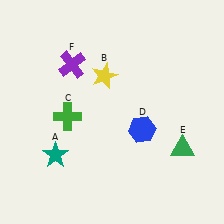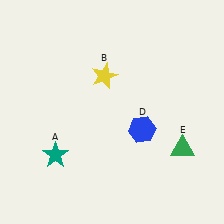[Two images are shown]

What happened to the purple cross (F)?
The purple cross (F) was removed in Image 2. It was in the top-left area of Image 1.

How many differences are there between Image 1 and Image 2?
There are 2 differences between the two images.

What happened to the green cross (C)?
The green cross (C) was removed in Image 2. It was in the bottom-left area of Image 1.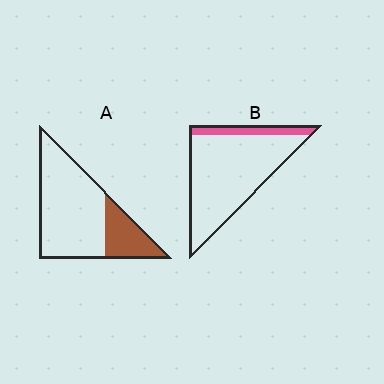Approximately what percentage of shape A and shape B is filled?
A is approximately 25% and B is approximately 15%.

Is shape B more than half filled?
No.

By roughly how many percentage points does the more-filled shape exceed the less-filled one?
By roughly 10 percentage points (A over B).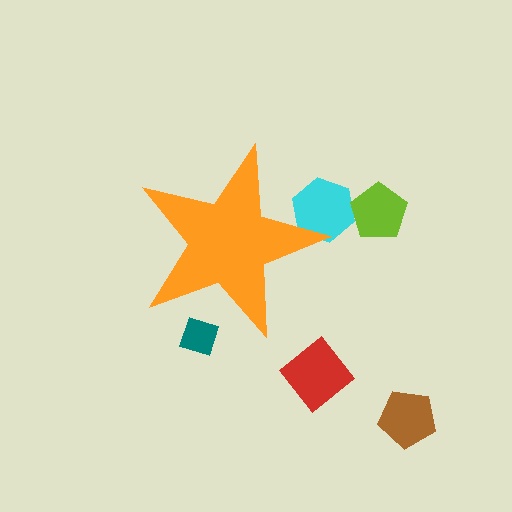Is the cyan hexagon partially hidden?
Yes, the cyan hexagon is partially hidden behind the orange star.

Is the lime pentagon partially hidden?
No, the lime pentagon is fully visible.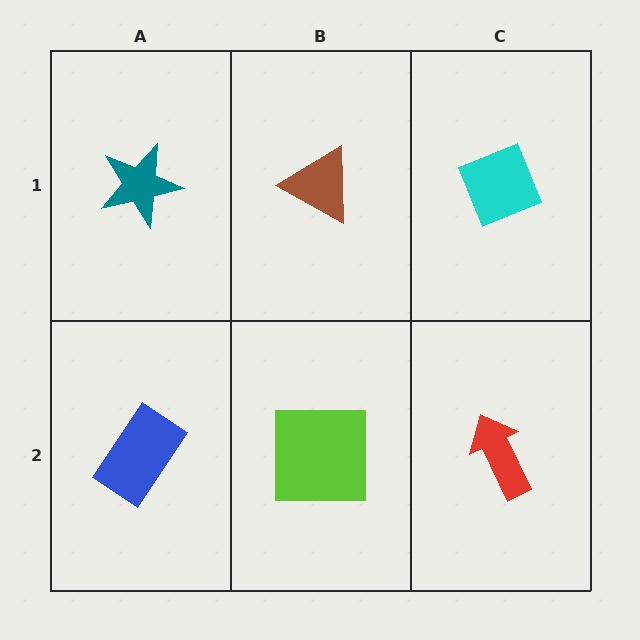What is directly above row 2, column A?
A teal star.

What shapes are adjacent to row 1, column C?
A red arrow (row 2, column C), a brown triangle (row 1, column B).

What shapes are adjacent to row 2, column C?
A cyan diamond (row 1, column C), a lime square (row 2, column B).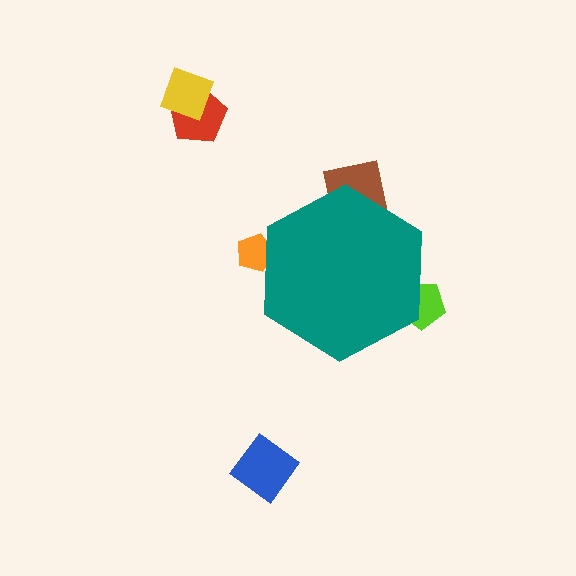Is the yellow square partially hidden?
No, the yellow square is fully visible.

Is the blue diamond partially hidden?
No, the blue diamond is fully visible.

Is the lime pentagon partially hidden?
Yes, the lime pentagon is partially hidden behind the teal hexagon.